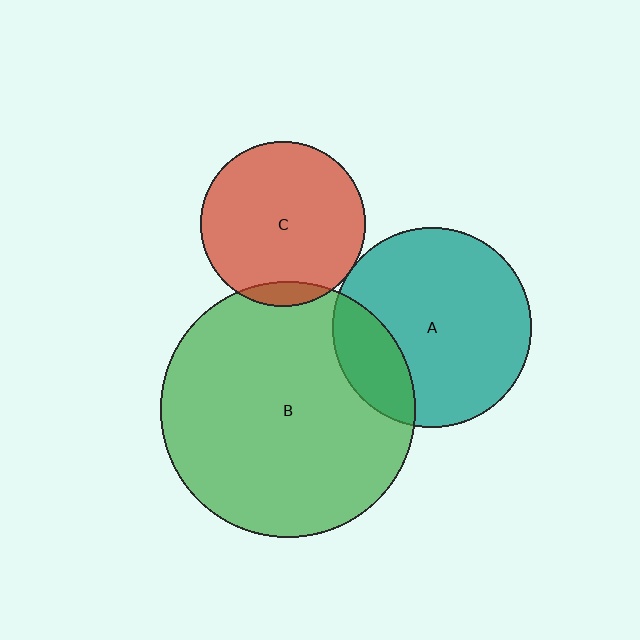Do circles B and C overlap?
Yes.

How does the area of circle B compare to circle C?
Approximately 2.4 times.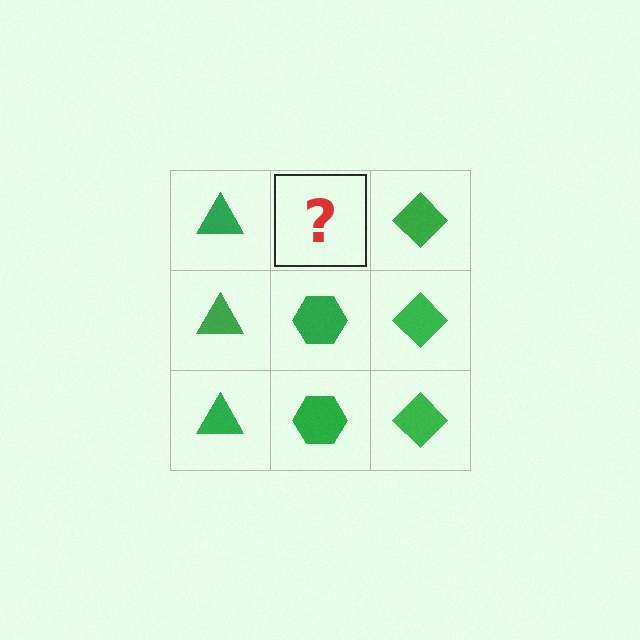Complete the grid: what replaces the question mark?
The question mark should be replaced with a green hexagon.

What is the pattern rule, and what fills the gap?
The rule is that each column has a consistent shape. The gap should be filled with a green hexagon.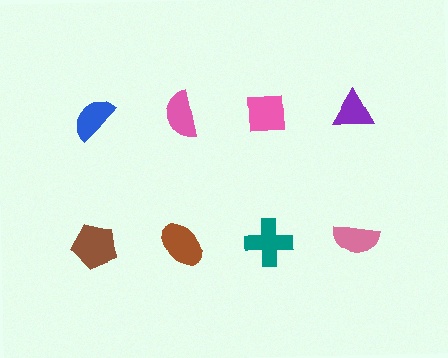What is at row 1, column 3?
A pink square.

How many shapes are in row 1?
4 shapes.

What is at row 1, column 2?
A pink semicircle.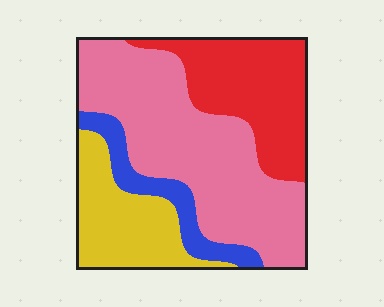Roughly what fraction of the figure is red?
Red takes up about one quarter (1/4) of the figure.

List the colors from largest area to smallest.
From largest to smallest: pink, red, yellow, blue.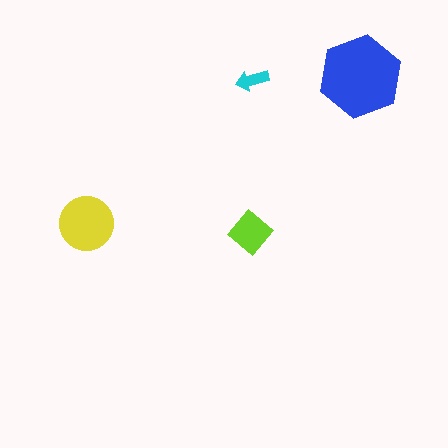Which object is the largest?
The blue hexagon.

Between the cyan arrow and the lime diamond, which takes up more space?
The lime diamond.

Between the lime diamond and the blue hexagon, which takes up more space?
The blue hexagon.